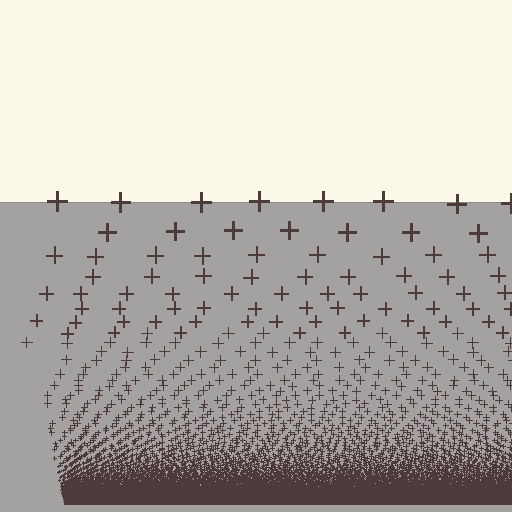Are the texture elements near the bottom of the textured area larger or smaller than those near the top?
Smaller. The gradient is inverted — elements near the bottom are smaller and denser.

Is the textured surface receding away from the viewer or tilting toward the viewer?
The surface appears to tilt toward the viewer. Texture elements get larger and sparser toward the top.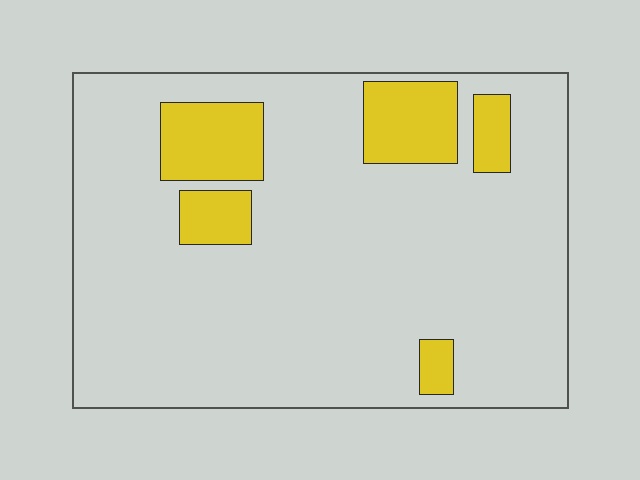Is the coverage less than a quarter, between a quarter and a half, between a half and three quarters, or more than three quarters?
Less than a quarter.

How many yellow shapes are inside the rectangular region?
5.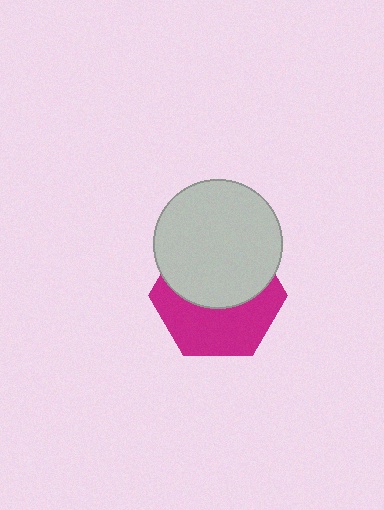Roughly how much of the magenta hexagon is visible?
About half of it is visible (roughly 49%).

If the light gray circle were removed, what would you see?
You would see the complete magenta hexagon.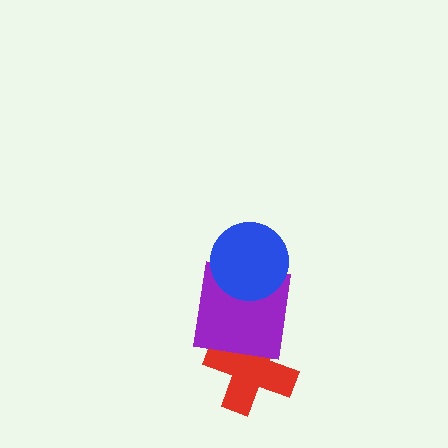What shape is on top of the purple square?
The blue circle is on top of the purple square.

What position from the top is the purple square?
The purple square is 2nd from the top.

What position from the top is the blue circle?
The blue circle is 1st from the top.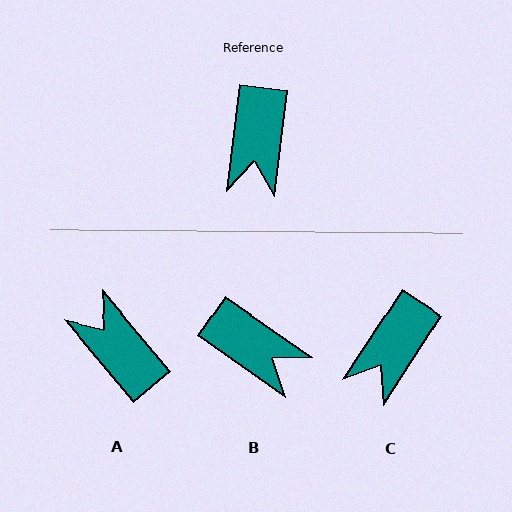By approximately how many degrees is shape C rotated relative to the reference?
Approximately 26 degrees clockwise.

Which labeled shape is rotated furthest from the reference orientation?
A, about 133 degrees away.